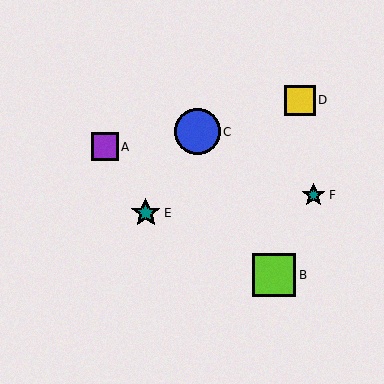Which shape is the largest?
The blue circle (labeled C) is the largest.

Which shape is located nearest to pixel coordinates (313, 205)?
The teal star (labeled F) at (314, 195) is nearest to that location.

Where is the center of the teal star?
The center of the teal star is at (314, 195).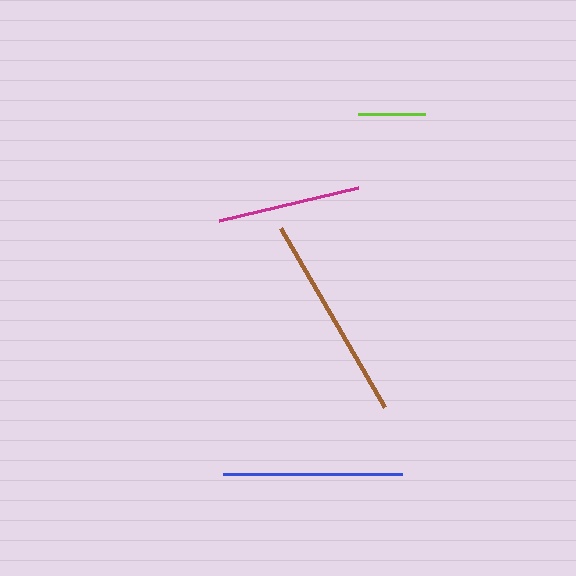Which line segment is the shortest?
The lime line is the shortest at approximately 67 pixels.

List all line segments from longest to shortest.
From longest to shortest: brown, blue, magenta, lime.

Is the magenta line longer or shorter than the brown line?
The brown line is longer than the magenta line.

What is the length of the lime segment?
The lime segment is approximately 67 pixels long.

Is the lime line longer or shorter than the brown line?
The brown line is longer than the lime line.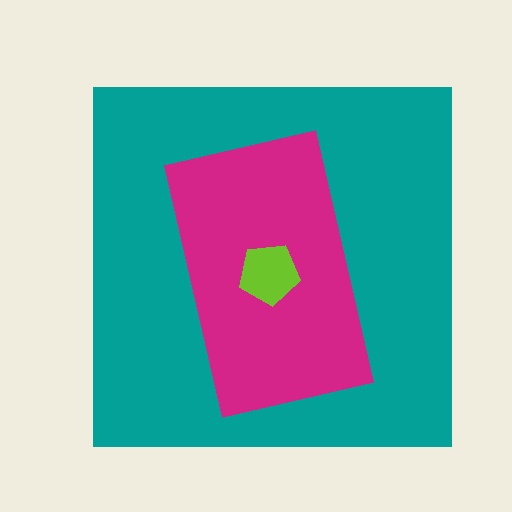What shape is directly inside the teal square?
The magenta rectangle.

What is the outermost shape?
The teal square.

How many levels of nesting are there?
3.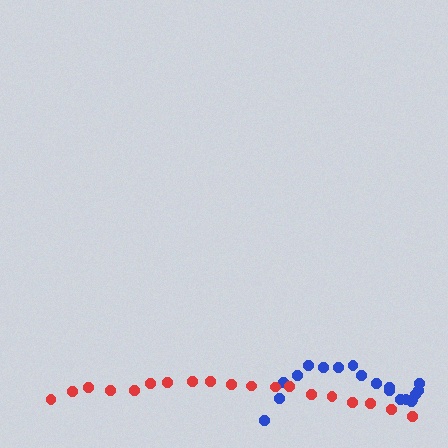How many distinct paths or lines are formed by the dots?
There are 2 distinct paths.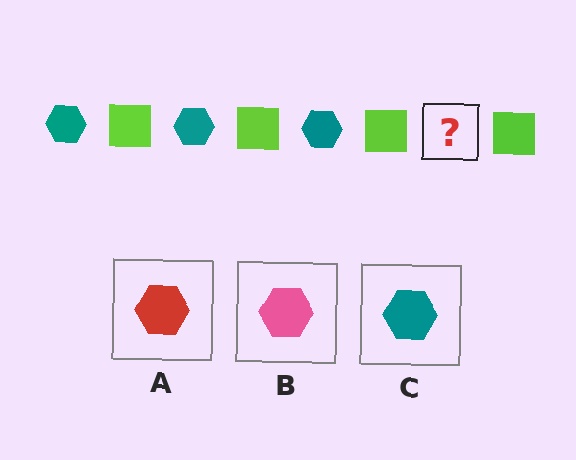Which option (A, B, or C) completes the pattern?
C.